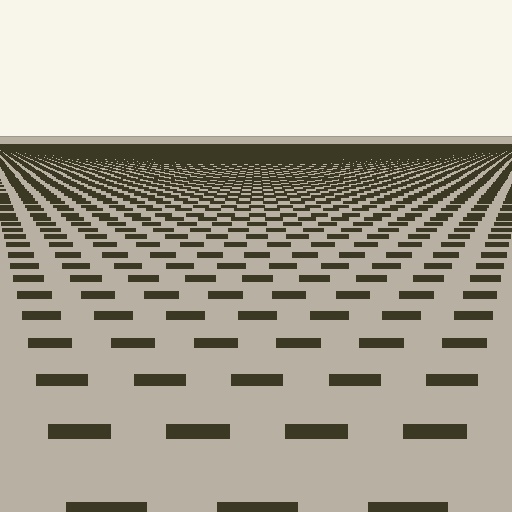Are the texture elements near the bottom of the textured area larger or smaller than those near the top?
Larger. Near the bottom, elements are closer to the viewer and appear at a bigger on-screen size.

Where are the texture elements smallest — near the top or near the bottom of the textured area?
Near the top.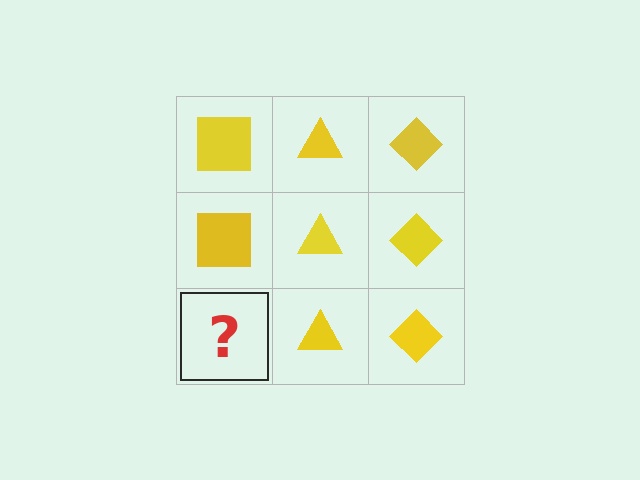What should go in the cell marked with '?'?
The missing cell should contain a yellow square.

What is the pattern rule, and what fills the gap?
The rule is that each column has a consistent shape. The gap should be filled with a yellow square.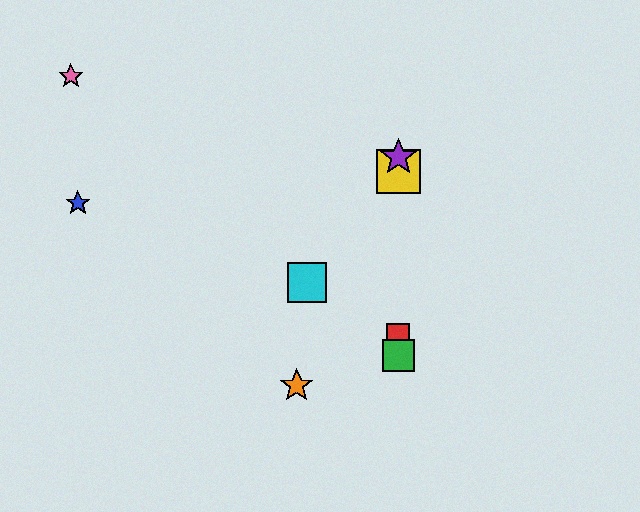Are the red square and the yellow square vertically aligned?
Yes, both are at x≈398.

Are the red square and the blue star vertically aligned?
No, the red square is at x≈398 and the blue star is at x≈78.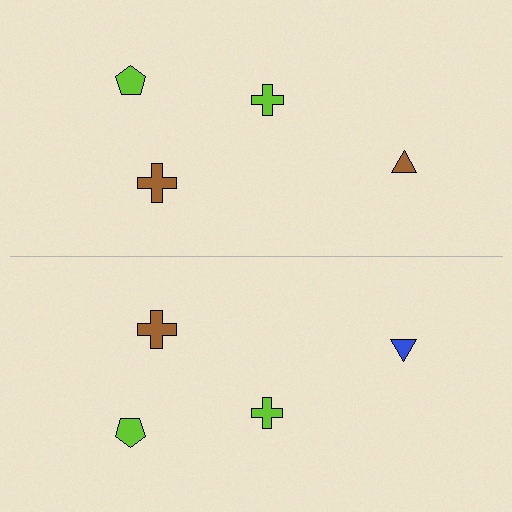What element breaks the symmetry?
The blue triangle on the bottom side breaks the symmetry — its mirror counterpart is brown.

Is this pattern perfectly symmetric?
No, the pattern is not perfectly symmetric. The blue triangle on the bottom side breaks the symmetry — its mirror counterpart is brown.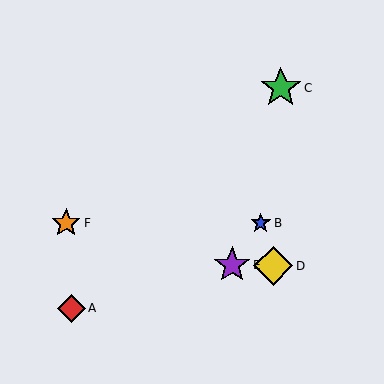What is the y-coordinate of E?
Object E is at y≈265.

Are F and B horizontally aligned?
Yes, both are at y≈223.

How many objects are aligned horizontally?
2 objects (B, F) are aligned horizontally.